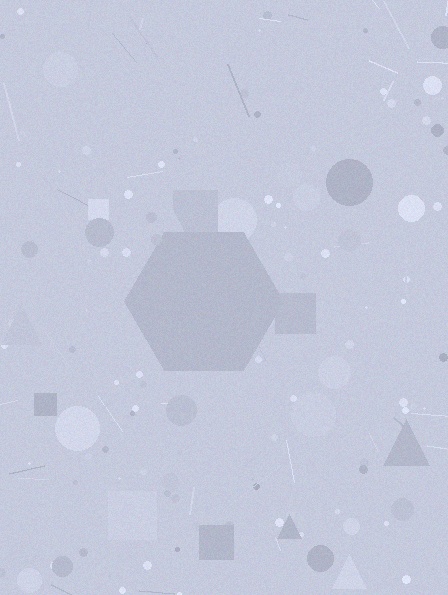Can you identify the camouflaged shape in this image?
The camouflaged shape is a hexagon.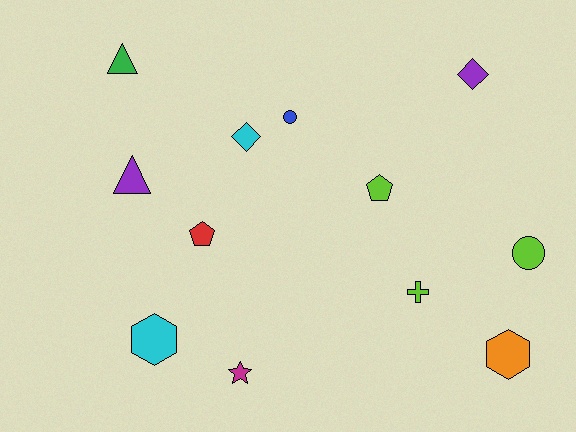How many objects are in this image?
There are 12 objects.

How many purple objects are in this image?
There are 2 purple objects.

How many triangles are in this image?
There are 2 triangles.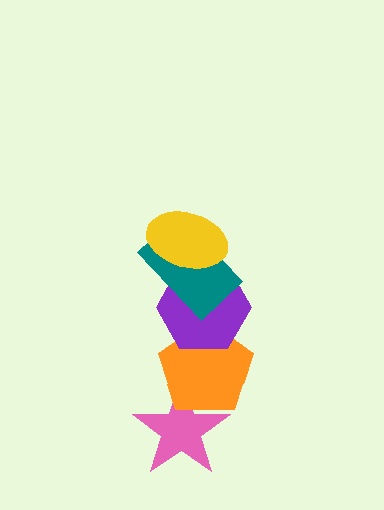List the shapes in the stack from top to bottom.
From top to bottom: the yellow ellipse, the teal rectangle, the purple hexagon, the orange pentagon, the pink star.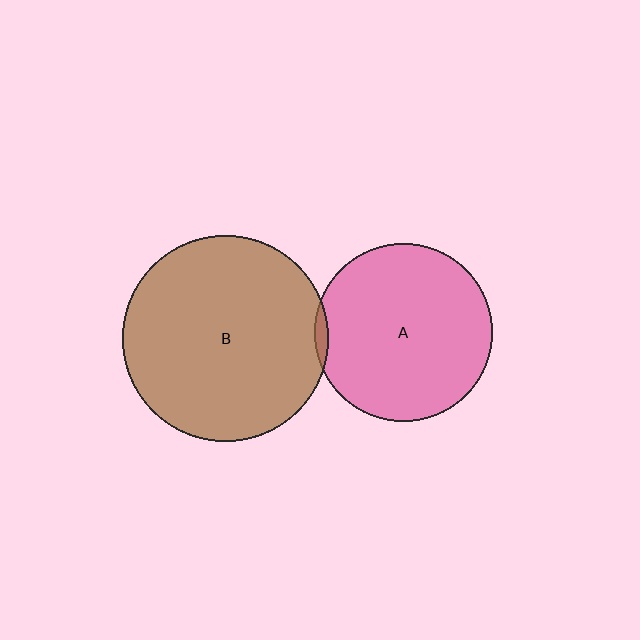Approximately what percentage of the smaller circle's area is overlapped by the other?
Approximately 5%.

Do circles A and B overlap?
Yes.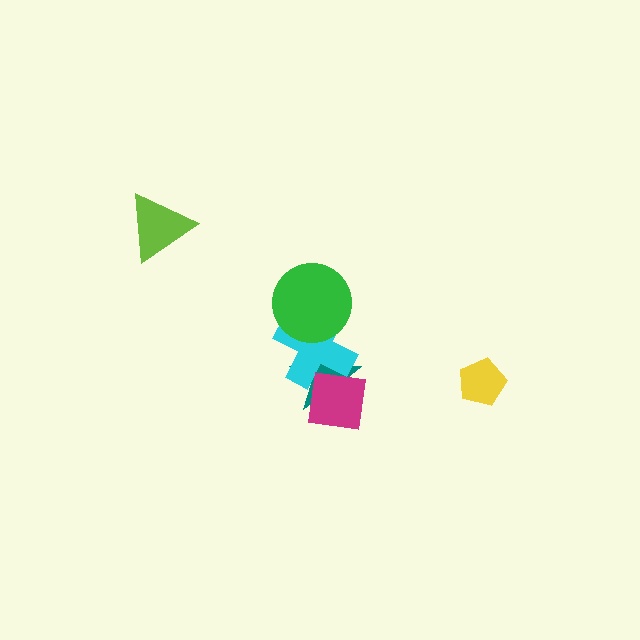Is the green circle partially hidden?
No, no other shape covers it.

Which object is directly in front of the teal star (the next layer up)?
The cyan cross is directly in front of the teal star.